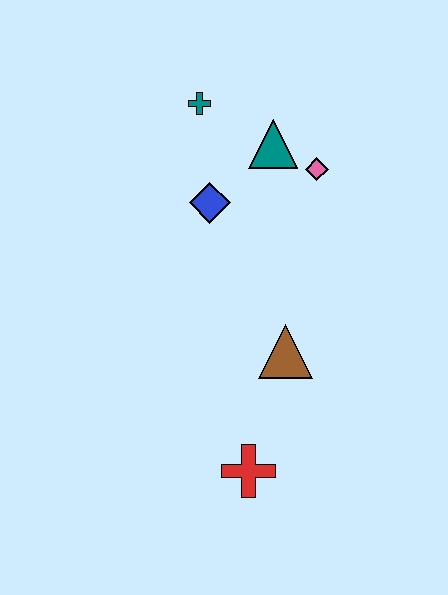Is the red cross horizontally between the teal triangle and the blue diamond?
Yes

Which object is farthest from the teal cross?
The red cross is farthest from the teal cross.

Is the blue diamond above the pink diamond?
No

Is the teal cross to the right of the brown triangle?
No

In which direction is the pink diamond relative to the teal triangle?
The pink diamond is to the right of the teal triangle.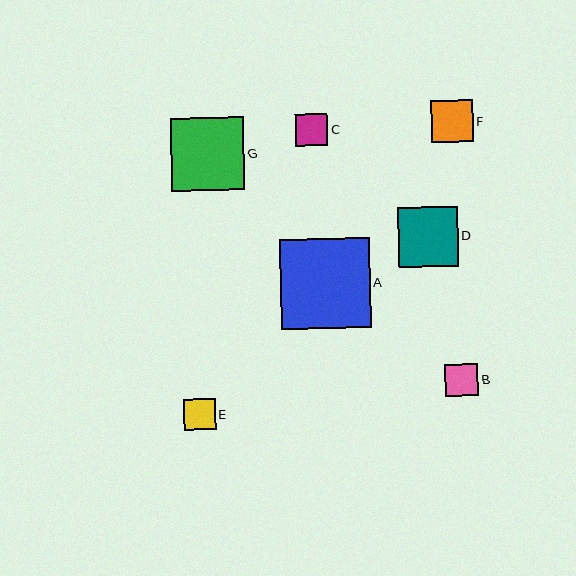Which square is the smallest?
Square E is the smallest with a size of approximately 31 pixels.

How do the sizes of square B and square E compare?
Square B and square E are approximately the same size.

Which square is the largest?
Square A is the largest with a size of approximately 90 pixels.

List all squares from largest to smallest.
From largest to smallest: A, G, D, F, B, C, E.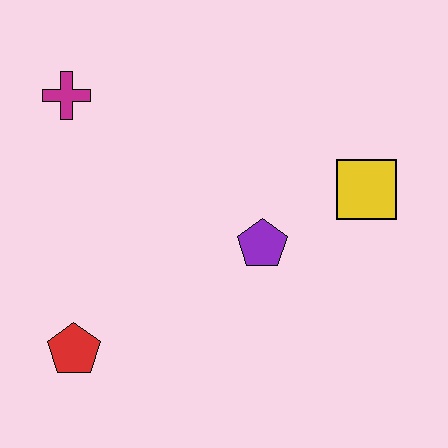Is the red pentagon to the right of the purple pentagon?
No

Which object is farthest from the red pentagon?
The yellow square is farthest from the red pentagon.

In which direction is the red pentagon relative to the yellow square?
The red pentagon is to the left of the yellow square.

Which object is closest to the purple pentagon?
The yellow square is closest to the purple pentagon.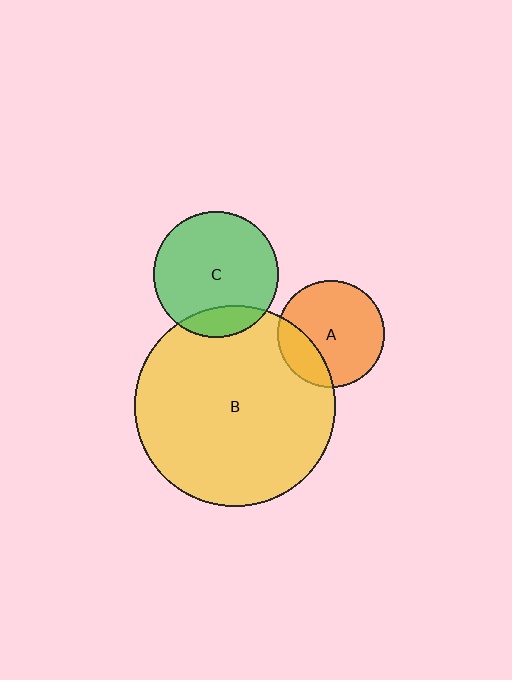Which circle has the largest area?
Circle B (yellow).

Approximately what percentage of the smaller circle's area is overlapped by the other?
Approximately 25%.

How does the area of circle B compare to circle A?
Approximately 3.5 times.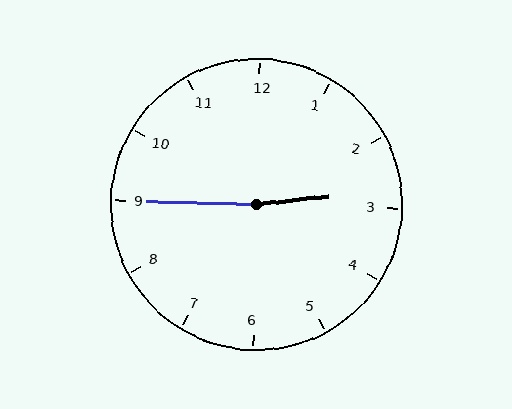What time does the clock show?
2:45.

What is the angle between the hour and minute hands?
Approximately 172 degrees.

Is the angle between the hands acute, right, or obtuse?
It is obtuse.